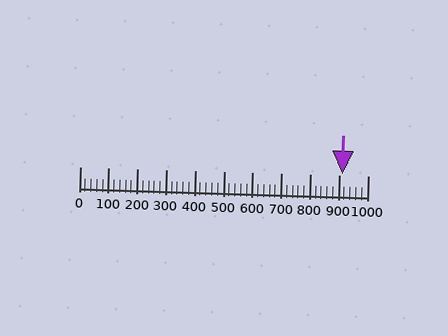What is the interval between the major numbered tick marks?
The major tick marks are spaced 100 units apart.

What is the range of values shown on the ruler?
The ruler shows values from 0 to 1000.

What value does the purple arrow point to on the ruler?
The purple arrow points to approximately 913.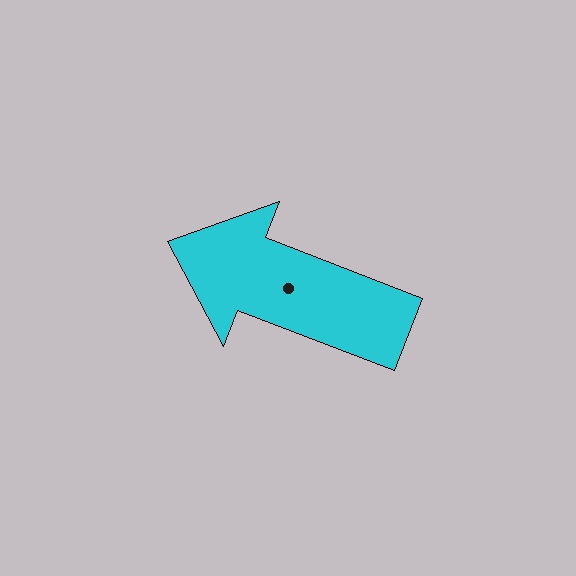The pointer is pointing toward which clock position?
Roughly 10 o'clock.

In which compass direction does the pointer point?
West.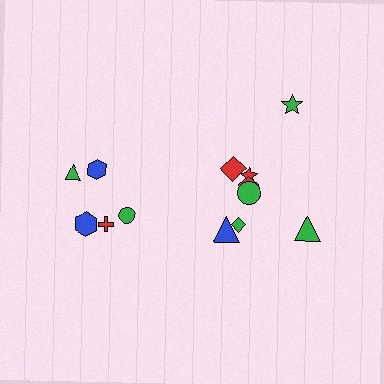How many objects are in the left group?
There are 5 objects.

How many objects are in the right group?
There are 8 objects.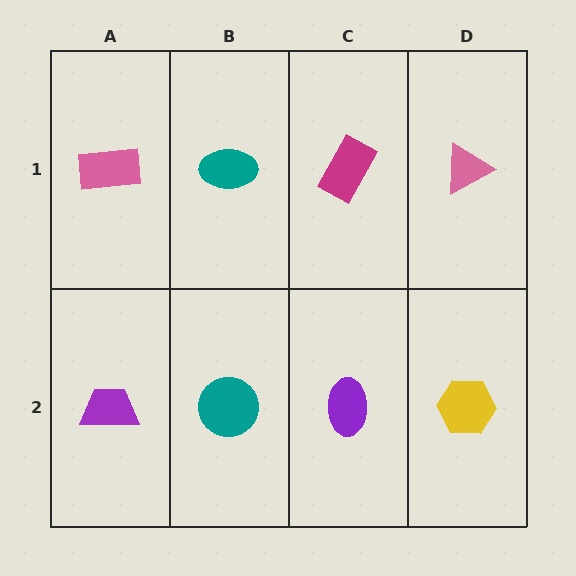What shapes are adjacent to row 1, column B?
A teal circle (row 2, column B), a pink rectangle (row 1, column A), a magenta rectangle (row 1, column C).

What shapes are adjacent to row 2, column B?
A teal ellipse (row 1, column B), a purple trapezoid (row 2, column A), a purple ellipse (row 2, column C).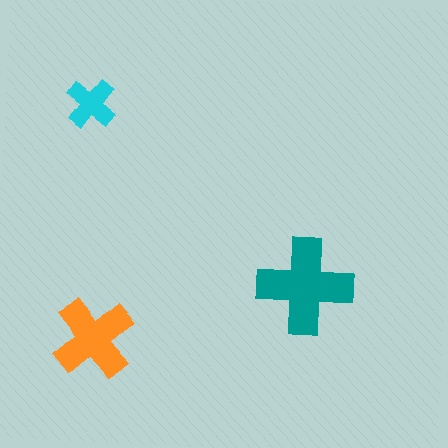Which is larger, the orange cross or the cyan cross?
The orange one.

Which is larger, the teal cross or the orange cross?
The teal one.